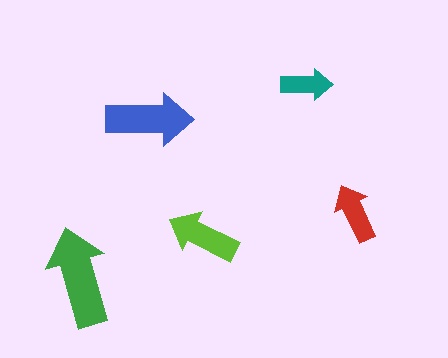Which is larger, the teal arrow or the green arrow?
The green one.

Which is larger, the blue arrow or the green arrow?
The green one.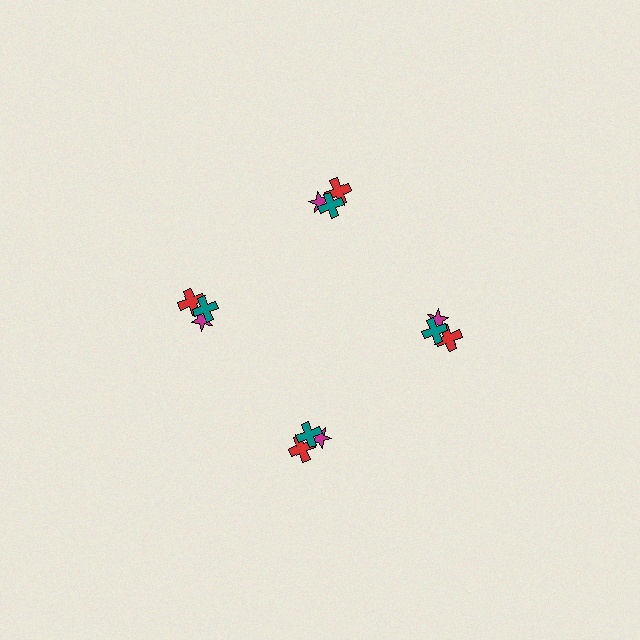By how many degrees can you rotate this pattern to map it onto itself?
The pattern maps onto itself every 90 degrees of rotation.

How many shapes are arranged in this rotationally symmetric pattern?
There are 12 shapes, arranged in 4 groups of 3.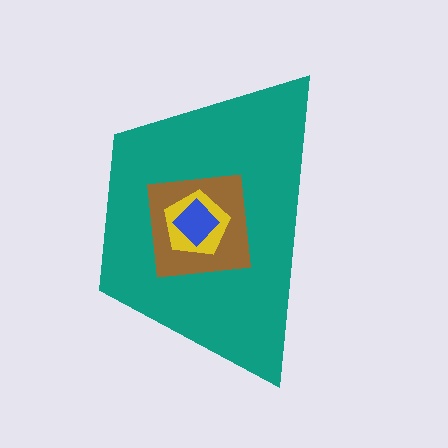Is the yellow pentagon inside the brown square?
Yes.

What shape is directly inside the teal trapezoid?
The brown square.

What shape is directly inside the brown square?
The yellow pentagon.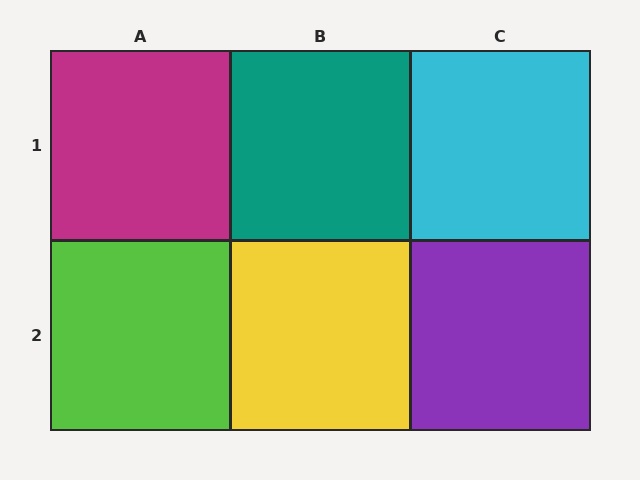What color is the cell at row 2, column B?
Yellow.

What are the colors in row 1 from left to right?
Magenta, teal, cyan.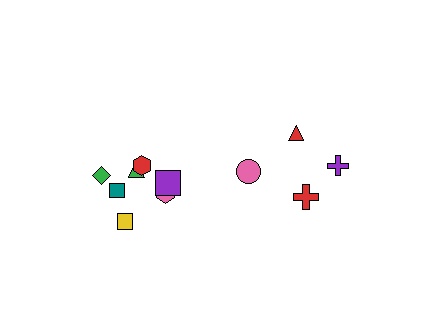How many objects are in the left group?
There are 7 objects.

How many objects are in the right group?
There are 4 objects.